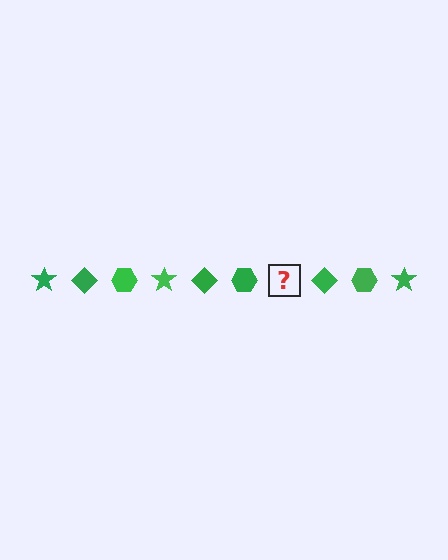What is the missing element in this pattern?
The missing element is a green star.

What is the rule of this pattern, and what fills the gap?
The rule is that the pattern cycles through star, diamond, hexagon shapes in green. The gap should be filled with a green star.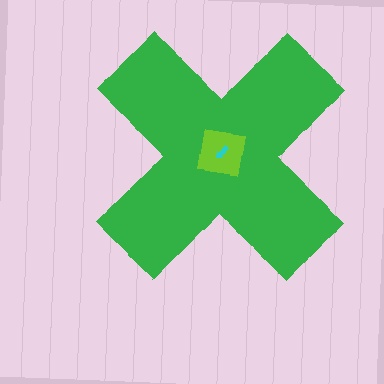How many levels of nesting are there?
3.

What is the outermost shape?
The green cross.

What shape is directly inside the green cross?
The lime square.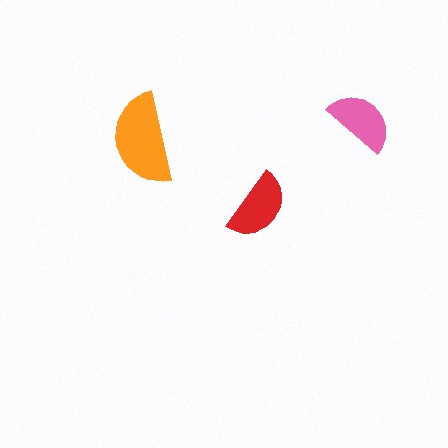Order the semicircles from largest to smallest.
the orange one, the red one, the pink one.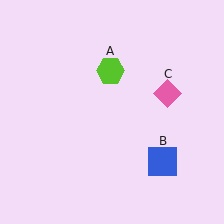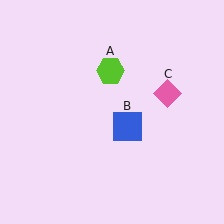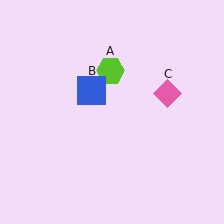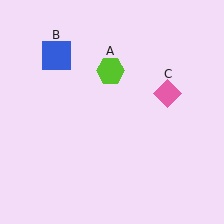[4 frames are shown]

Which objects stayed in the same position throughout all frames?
Lime hexagon (object A) and pink diamond (object C) remained stationary.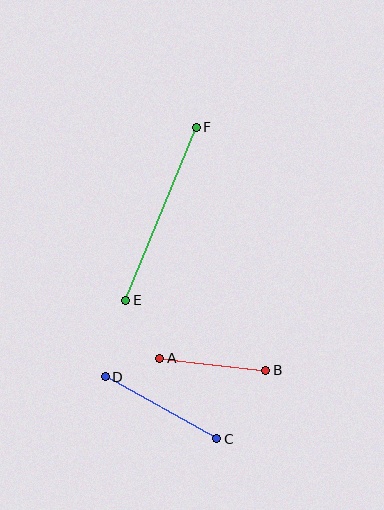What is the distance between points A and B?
The distance is approximately 107 pixels.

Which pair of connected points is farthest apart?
Points E and F are farthest apart.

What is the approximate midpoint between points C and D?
The midpoint is at approximately (161, 408) pixels.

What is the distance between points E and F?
The distance is approximately 187 pixels.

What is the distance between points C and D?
The distance is approximately 127 pixels.